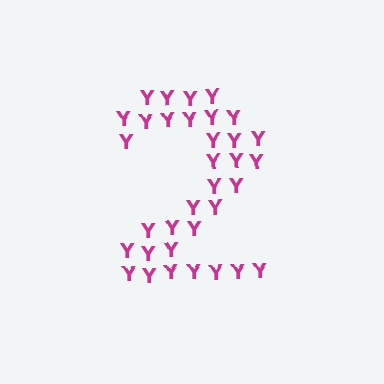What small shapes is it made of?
It is made of small letter Y's.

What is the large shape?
The large shape is the digit 2.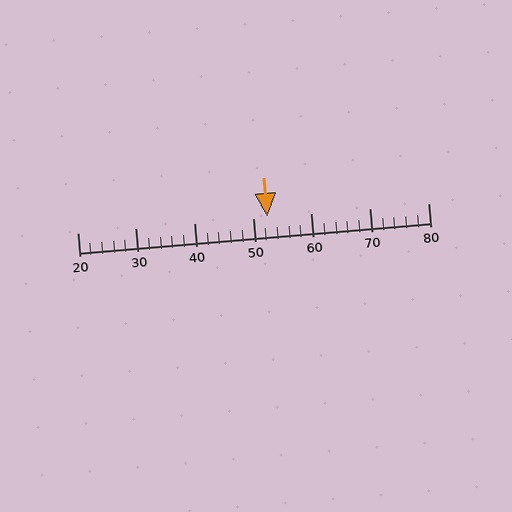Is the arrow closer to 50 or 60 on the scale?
The arrow is closer to 50.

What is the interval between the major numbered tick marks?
The major tick marks are spaced 10 units apart.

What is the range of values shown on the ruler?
The ruler shows values from 20 to 80.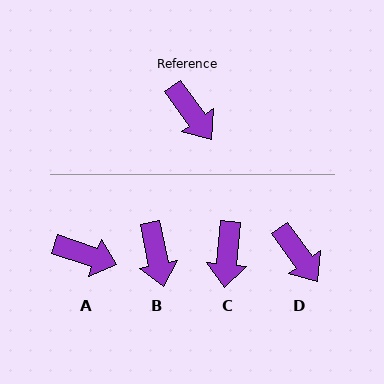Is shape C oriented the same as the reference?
No, it is off by about 41 degrees.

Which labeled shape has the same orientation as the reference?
D.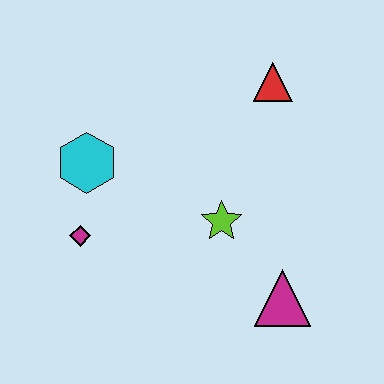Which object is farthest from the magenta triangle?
The cyan hexagon is farthest from the magenta triangle.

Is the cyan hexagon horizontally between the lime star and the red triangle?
No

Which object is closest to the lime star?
The magenta triangle is closest to the lime star.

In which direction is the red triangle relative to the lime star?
The red triangle is above the lime star.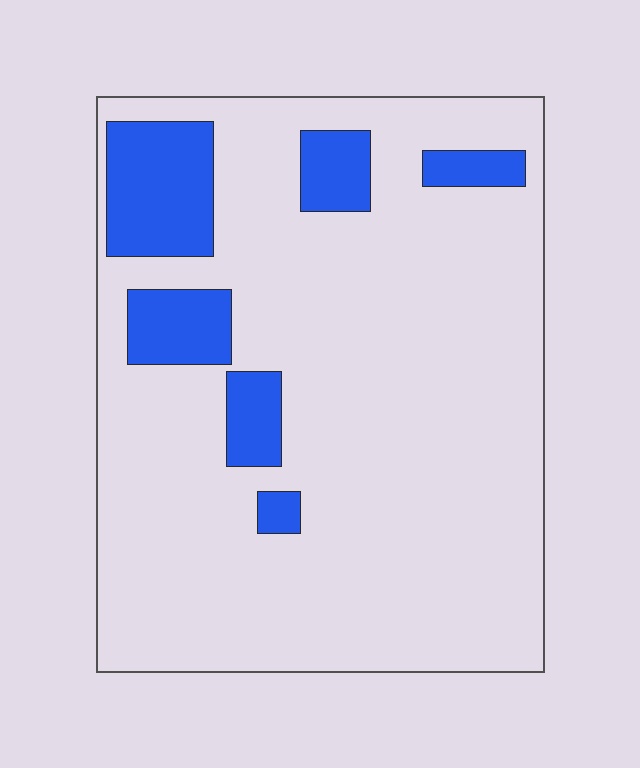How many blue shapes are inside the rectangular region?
6.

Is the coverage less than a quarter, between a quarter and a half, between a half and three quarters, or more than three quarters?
Less than a quarter.